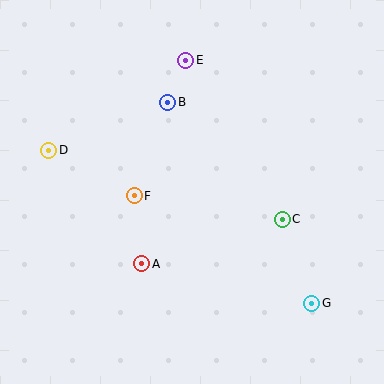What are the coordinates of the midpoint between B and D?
The midpoint between B and D is at (108, 126).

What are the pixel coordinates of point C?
Point C is at (282, 219).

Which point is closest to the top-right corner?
Point E is closest to the top-right corner.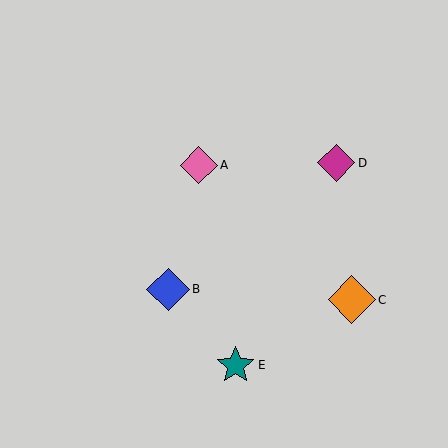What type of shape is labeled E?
Shape E is a teal star.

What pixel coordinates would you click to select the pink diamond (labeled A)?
Click at (199, 165) to select the pink diamond A.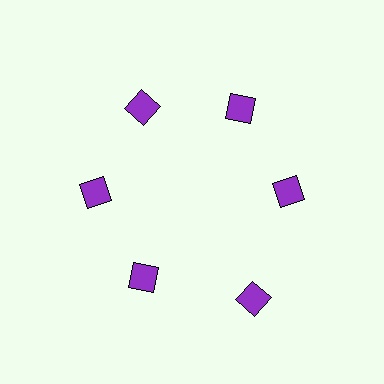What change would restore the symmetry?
The symmetry would be restored by moving it inward, back onto the ring so that all 6 squares sit at equal angles and equal distance from the center.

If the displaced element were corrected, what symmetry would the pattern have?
It would have 6-fold rotational symmetry — the pattern would map onto itself every 60 degrees.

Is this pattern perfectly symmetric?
No. The 6 purple squares are arranged in a ring, but one element near the 5 o'clock position is pushed outward from the center, breaking the 6-fold rotational symmetry.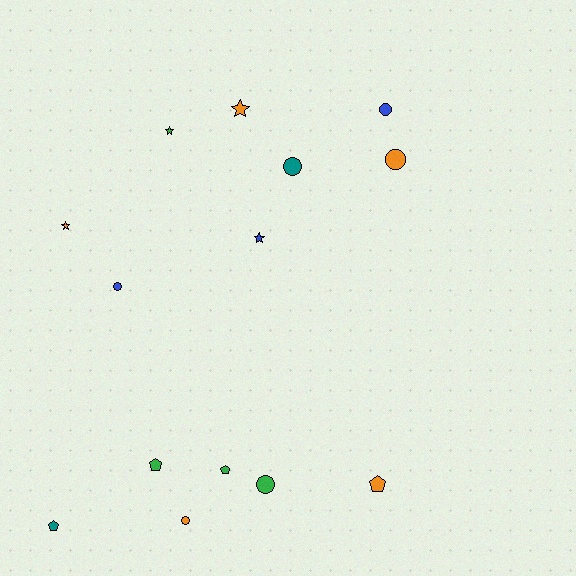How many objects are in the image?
There are 14 objects.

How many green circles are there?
There is 1 green circle.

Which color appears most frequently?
Orange, with 5 objects.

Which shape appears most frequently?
Circle, with 6 objects.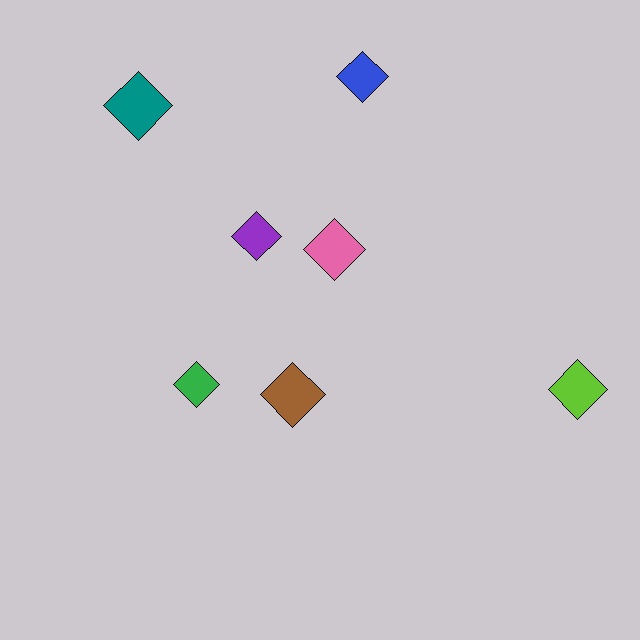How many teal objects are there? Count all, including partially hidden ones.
There is 1 teal object.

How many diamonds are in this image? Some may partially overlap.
There are 7 diamonds.